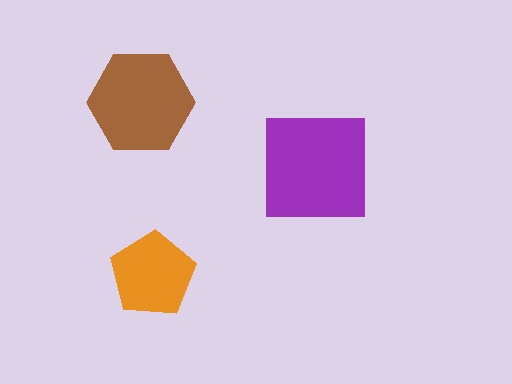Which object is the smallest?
The orange pentagon.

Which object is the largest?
The purple square.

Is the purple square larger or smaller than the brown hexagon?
Larger.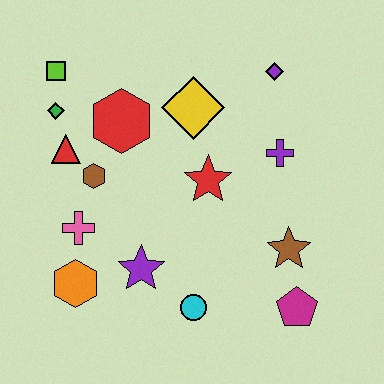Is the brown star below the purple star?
No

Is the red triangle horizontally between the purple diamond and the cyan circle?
No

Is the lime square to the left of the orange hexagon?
Yes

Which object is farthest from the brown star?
The lime square is farthest from the brown star.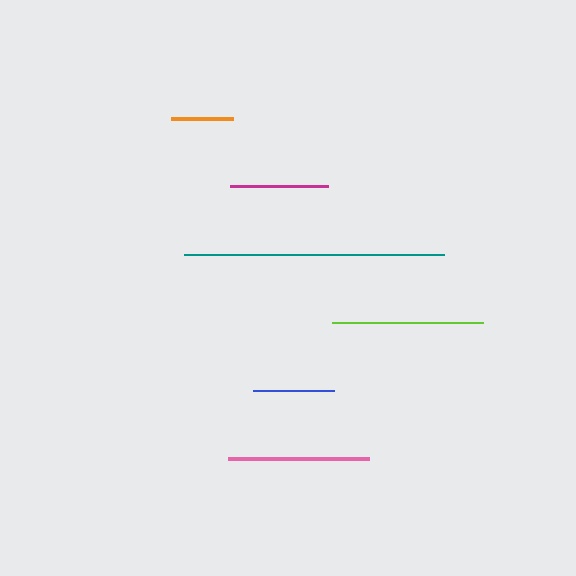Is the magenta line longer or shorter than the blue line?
The magenta line is longer than the blue line.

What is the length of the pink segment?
The pink segment is approximately 141 pixels long.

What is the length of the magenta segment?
The magenta segment is approximately 98 pixels long.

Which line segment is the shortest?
The orange line is the shortest at approximately 62 pixels.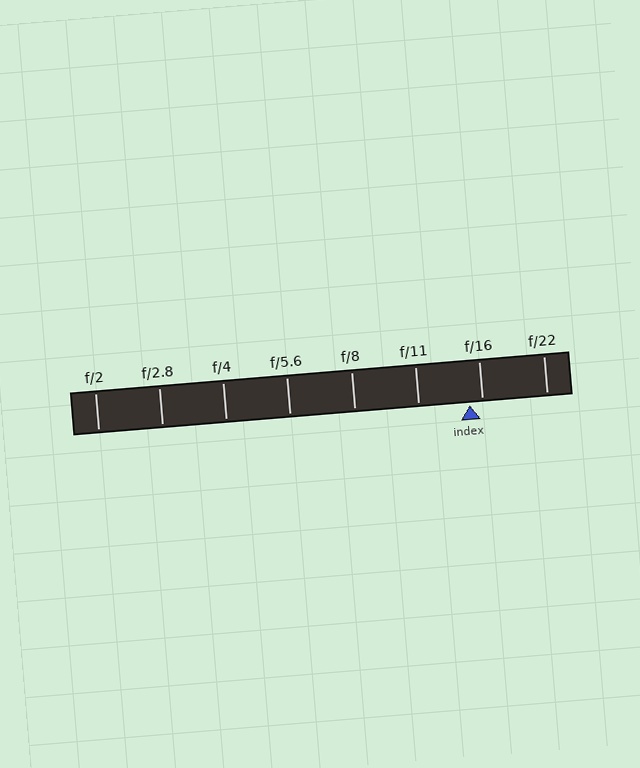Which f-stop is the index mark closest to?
The index mark is closest to f/16.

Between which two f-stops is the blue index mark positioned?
The index mark is between f/11 and f/16.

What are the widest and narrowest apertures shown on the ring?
The widest aperture shown is f/2 and the narrowest is f/22.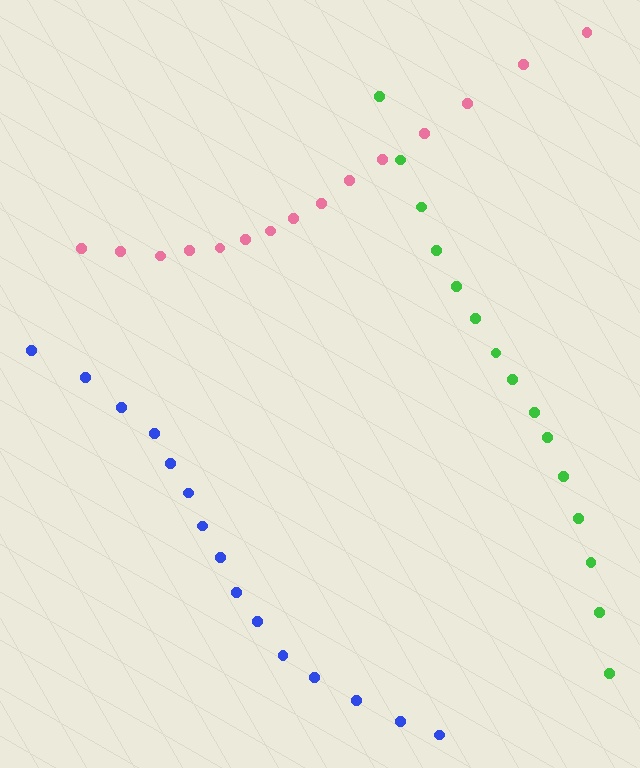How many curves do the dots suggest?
There are 3 distinct paths.